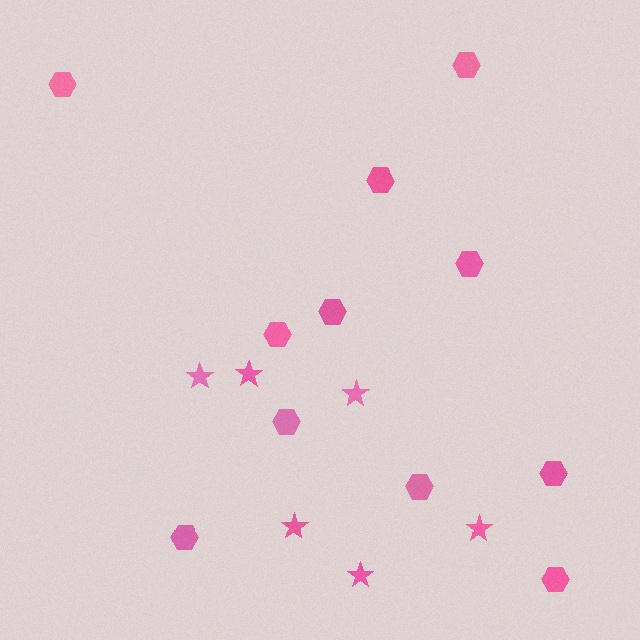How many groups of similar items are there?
There are 2 groups: one group of hexagons (11) and one group of stars (6).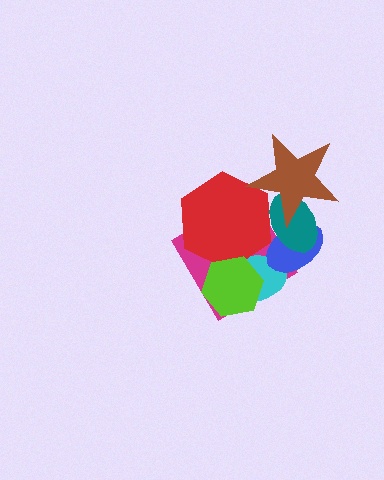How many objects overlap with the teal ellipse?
4 objects overlap with the teal ellipse.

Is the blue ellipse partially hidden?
Yes, it is partially covered by another shape.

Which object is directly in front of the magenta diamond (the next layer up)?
The cyan ellipse is directly in front of the magenta diamond.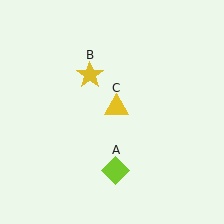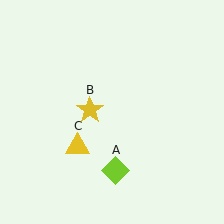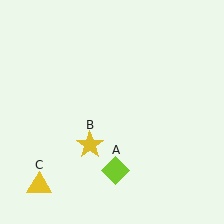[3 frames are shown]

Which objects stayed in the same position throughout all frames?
Lime diamond (object A) remained stationary.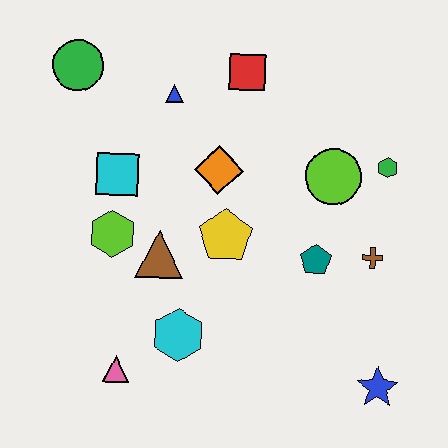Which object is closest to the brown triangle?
The lime hexagon is closest to the brown triangle.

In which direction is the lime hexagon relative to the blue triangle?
The lime hexagon is below the blue triangle.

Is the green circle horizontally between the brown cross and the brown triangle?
No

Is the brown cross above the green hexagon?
No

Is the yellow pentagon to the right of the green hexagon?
No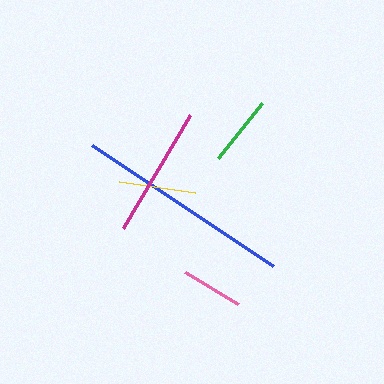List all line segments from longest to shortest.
From longest to shortest: blue, magenta, yellow, green, pink.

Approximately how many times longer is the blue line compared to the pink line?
The blue line is approximately 3.5 times the length of the pink line.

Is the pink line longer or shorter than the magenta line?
The magenta line is longer than the pink line.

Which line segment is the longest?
The blue line is the longest at approximately 218 pixels.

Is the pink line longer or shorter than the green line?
The green line is longer than the pink line.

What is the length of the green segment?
The green segment is approximately 71 pixels long.